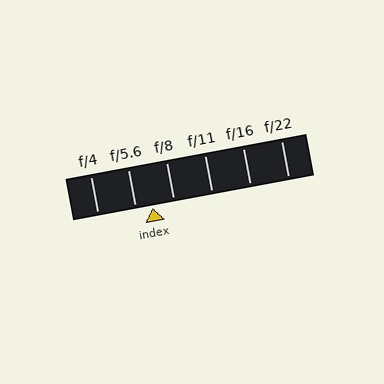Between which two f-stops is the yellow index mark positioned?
The index mark is between f/5.6 and f/8.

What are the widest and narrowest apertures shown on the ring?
The widest aperture shown is f/4 and the narrowest is f/22.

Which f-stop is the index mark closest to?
The index mark is closest to f/5.6.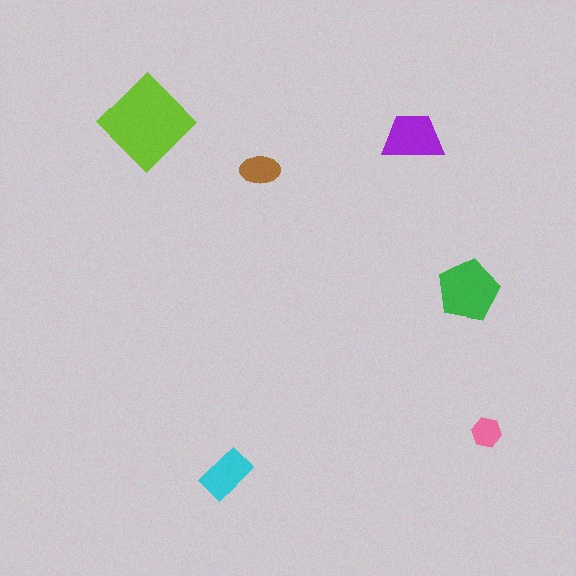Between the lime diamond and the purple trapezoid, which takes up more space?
The lime diamond.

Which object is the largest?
The lime diamond.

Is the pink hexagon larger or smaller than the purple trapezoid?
Smaller.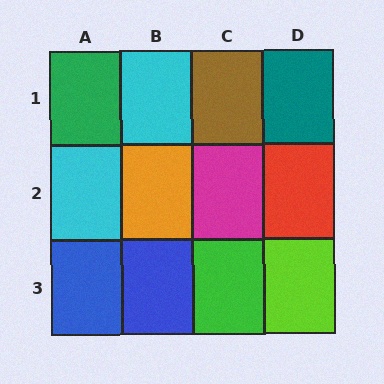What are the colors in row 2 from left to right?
Cyan, orange, magenta, red.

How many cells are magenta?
1 cell is magenta.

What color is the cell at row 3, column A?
Blue.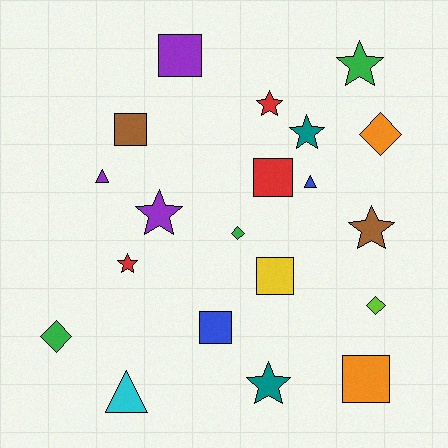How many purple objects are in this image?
There are 3 purple objects.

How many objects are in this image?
There are 20 objects.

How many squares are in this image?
There are 6 squares.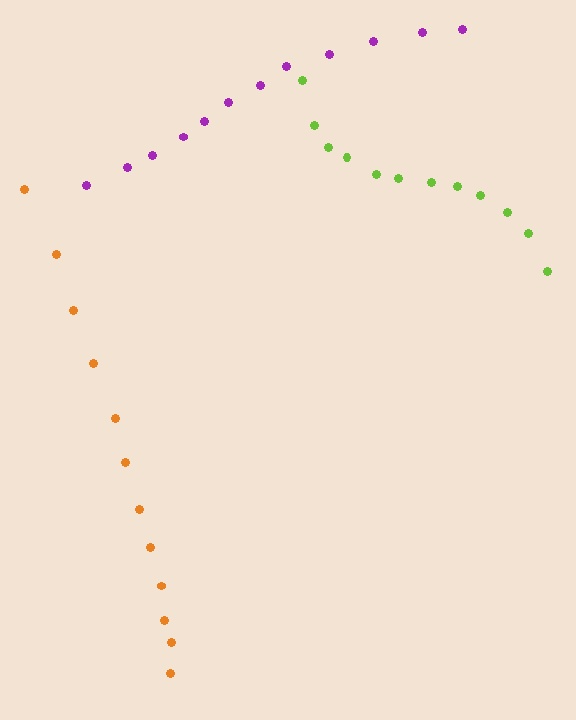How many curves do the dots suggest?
There are 3 distinct paths.